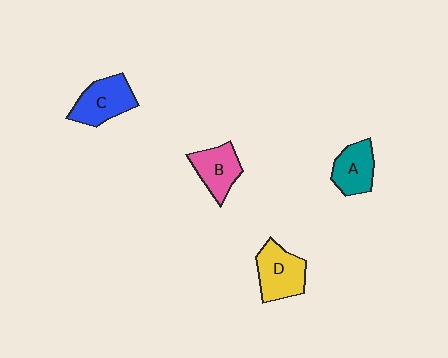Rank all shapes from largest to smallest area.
From largest to smallest: D (yellow), C (blue), B (pink), A (teal).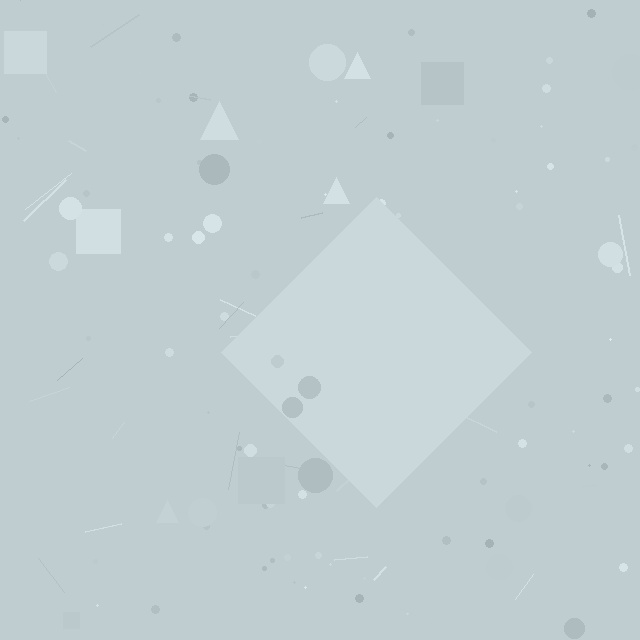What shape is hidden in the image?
A diamond is hidden in the image.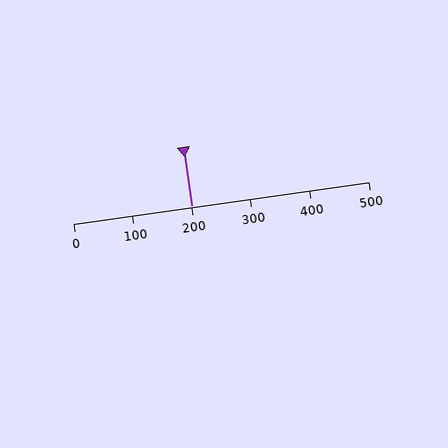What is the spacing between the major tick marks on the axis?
The major ticks are spaced 100 apart.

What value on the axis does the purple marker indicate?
The marker indicates approximately 200.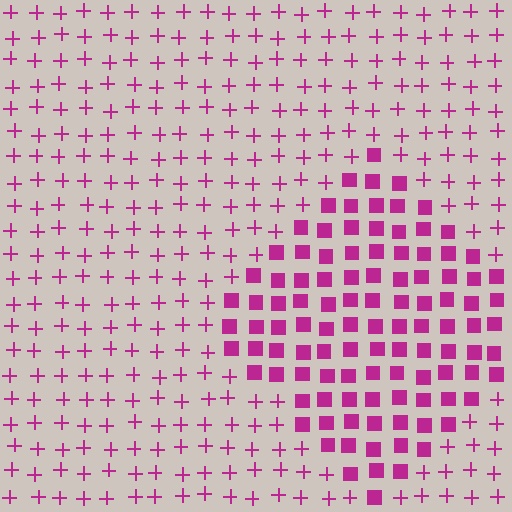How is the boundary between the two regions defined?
The boundary is defined by a change in element shape: squares inside vs. plus signs outside. All elements share the same color and spacing.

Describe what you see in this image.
The image is filled with small magenta elements arranged in a uniform grid. A diamond-shaped region contains squares, while the surrounding area contains plus signs. The boundary is defined purely by the change in element shape.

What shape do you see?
I see a diamond.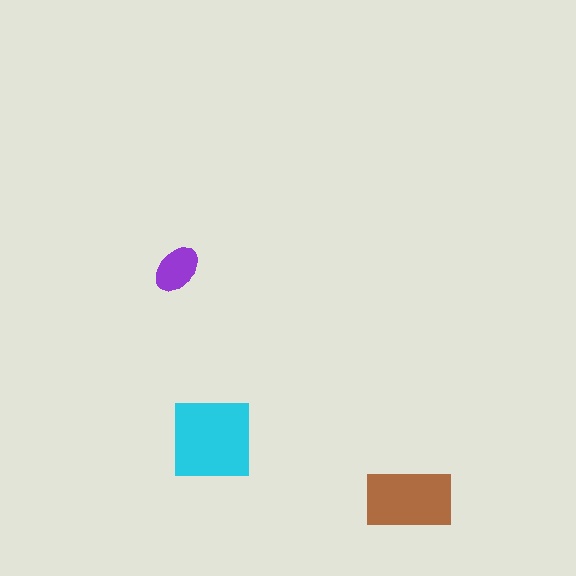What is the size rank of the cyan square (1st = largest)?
1st.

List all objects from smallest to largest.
The purple ellipse, the brown rectangle, the cyan square.